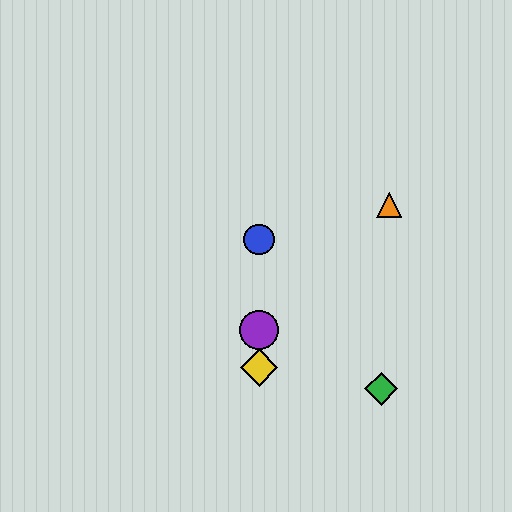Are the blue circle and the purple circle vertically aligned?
Yes, both are at x≈259.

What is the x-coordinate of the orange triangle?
The orange triangle is at x≈389.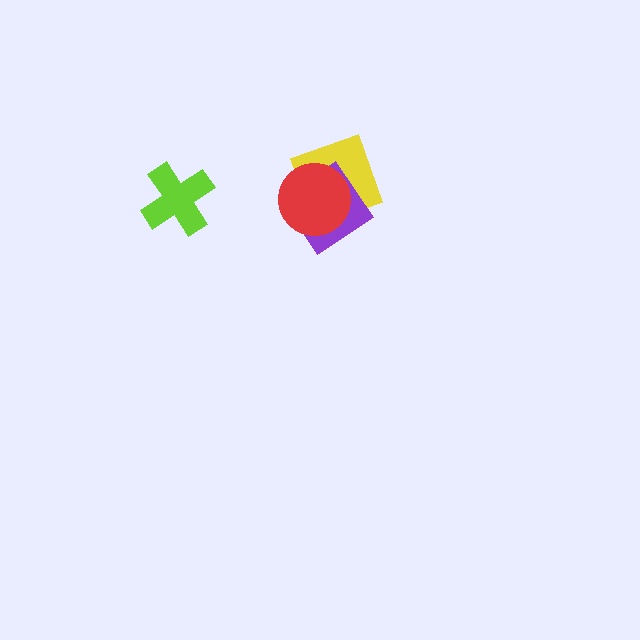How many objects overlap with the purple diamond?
2 objects overlap with the purple diamond.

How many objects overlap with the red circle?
2 objects overlap with the red circle.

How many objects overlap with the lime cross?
0 objects overlap with the lime cross.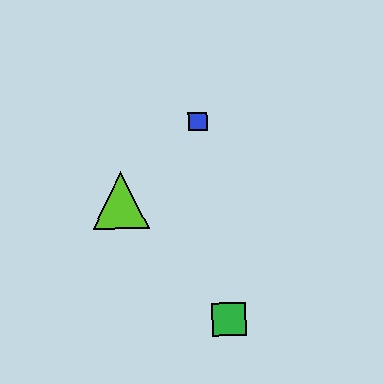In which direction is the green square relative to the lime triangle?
The green square is below the lime triangle.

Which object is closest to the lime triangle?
The blue square is closest to the lime triangle.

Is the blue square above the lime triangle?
Yes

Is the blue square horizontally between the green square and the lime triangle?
Yes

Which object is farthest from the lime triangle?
The green square is farthest from the lime triangle.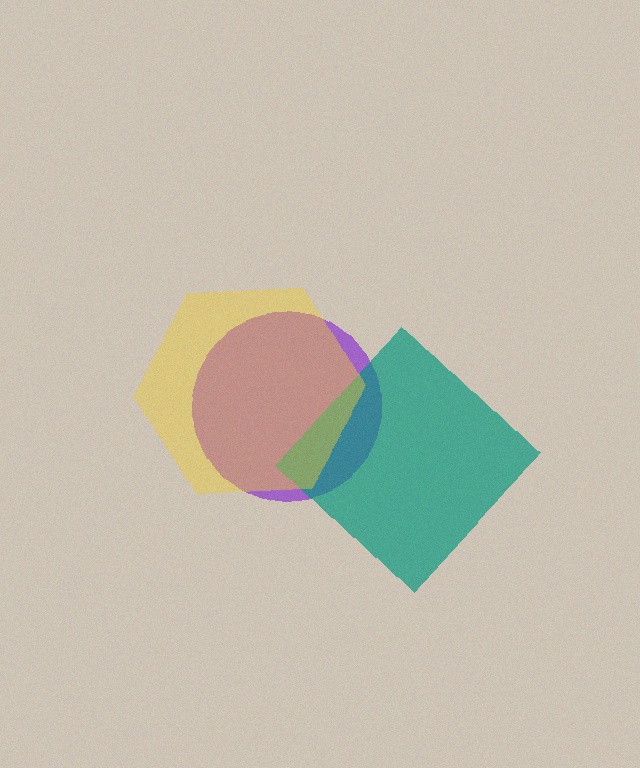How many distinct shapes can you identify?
There are 3 distinct shapes: a purple circle, a teal diamond, a yellow hexagon.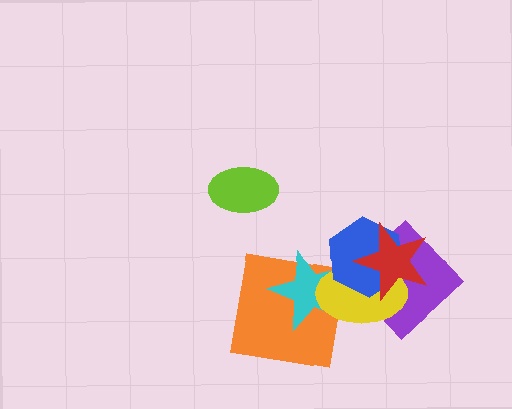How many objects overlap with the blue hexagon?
4 objects overlap with the blue hexagon.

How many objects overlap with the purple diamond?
3 objects overlap with the purple diamond.